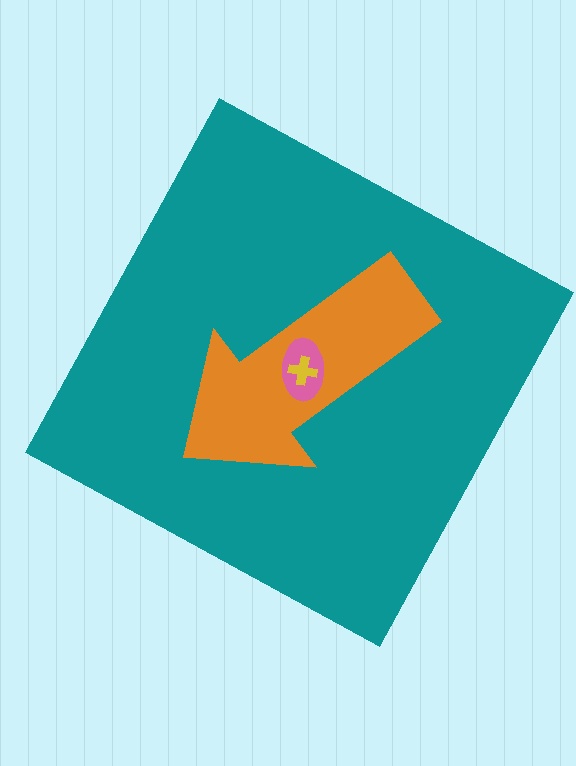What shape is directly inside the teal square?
The orange arrow.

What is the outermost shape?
The teal square.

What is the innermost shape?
The yellow cross.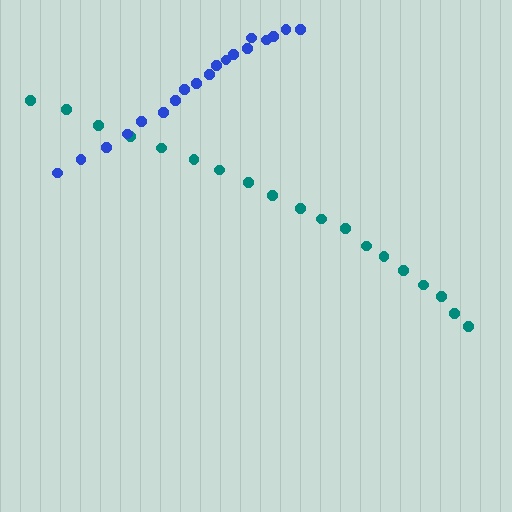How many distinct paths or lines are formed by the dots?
There are 2 distinct paths.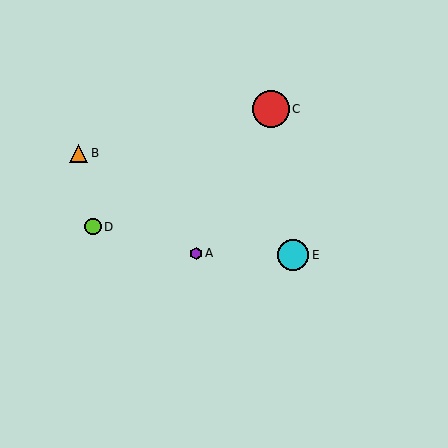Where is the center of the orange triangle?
The center of the orange triangle is at (78, 153).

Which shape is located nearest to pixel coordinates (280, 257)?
The cyan circle (labeled E) at (293, 255) is nearest to that location.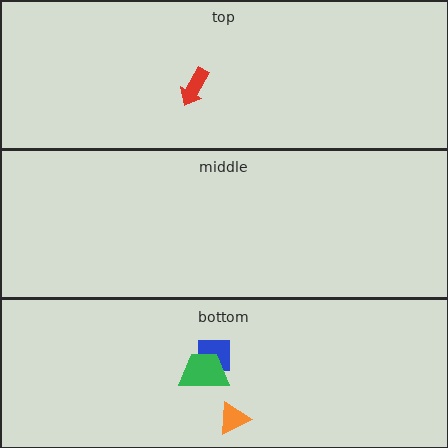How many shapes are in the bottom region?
3.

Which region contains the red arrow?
The top region.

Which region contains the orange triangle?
The bottom region.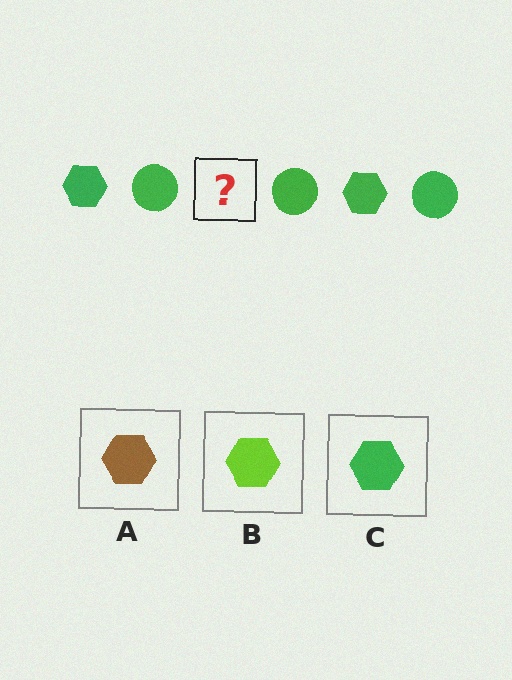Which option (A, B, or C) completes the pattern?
C.